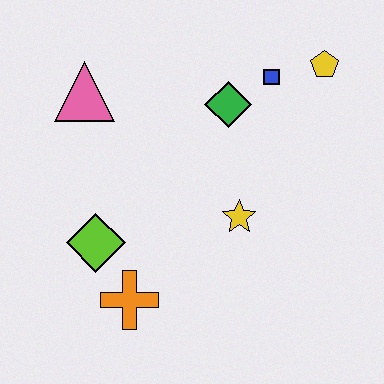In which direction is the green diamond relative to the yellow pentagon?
The green diamond is to the left of the yellow pentagon.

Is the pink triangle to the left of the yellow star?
Yes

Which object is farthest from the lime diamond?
The yellow pentagon is farthest from the lime diamond.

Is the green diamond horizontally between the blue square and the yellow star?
No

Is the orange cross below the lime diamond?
Yes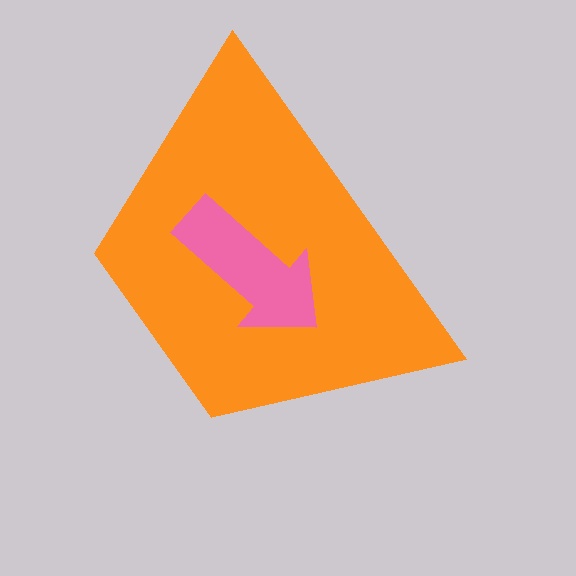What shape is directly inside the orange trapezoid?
The pink arrow.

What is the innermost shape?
The pink arrow.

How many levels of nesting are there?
2.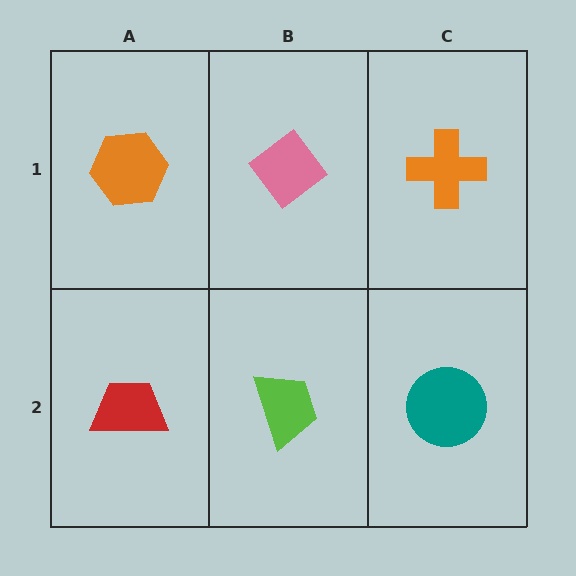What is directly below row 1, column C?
A teal circle.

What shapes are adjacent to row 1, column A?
A red trapezoid (row 2, column A), a pink diamond (row 1, column B).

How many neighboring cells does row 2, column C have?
2.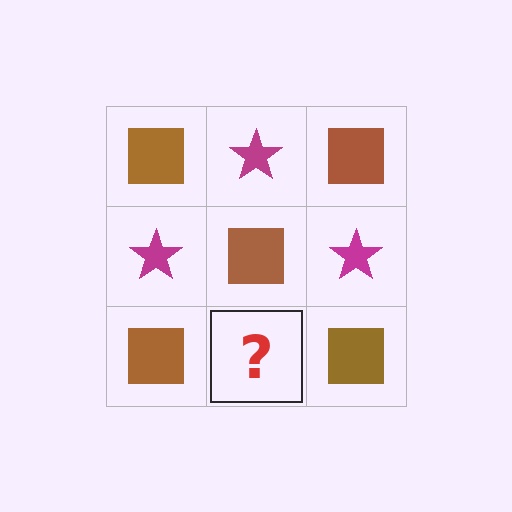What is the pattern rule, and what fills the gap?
The rule is that it alternates brown square and magenta star in a checkerboard pattern. The gap should be filled with a magenta star.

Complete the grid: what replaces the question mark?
The question mark should be replaced with a magenta star.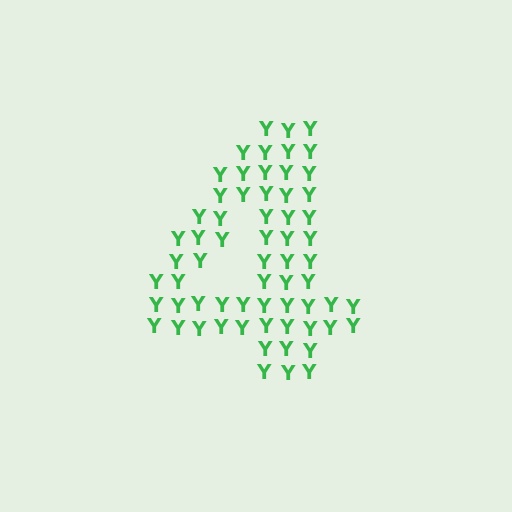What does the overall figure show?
The overall figure shows the digit 4.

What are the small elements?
The small elements are letter Y's.